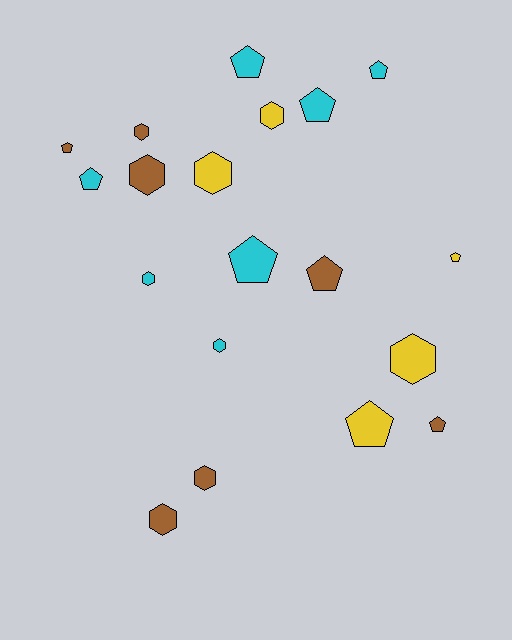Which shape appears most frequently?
Pentagon, with 10 objects.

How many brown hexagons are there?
There are 4 brown hexagons.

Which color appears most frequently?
Brown, with 7 objects.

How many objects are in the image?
There are 19 objects.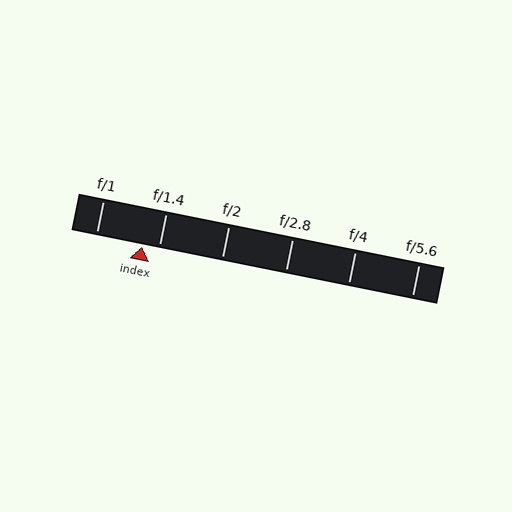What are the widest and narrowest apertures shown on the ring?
The widest aperture shown is f/1 and the narrowest is f/5.6.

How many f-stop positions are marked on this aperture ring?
There are 6 f-stop positions marked.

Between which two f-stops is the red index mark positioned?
The index mark is between f/1 and f/1.4.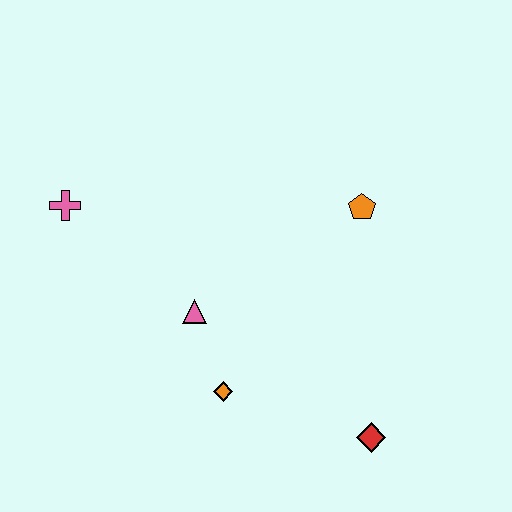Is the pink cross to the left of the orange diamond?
Yes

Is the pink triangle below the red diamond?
No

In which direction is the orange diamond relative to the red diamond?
The orange diamond is to the left of the red diamond.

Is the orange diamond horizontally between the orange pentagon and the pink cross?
Yes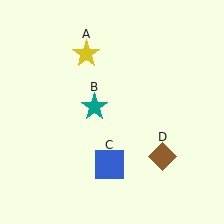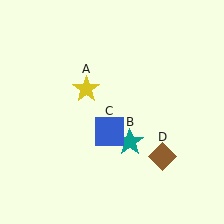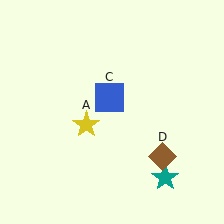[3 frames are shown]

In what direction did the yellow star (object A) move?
The yellow star (object A) moved down.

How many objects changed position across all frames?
3 objects changed position: yellow star (object A), teal star (object B), blue square (object C).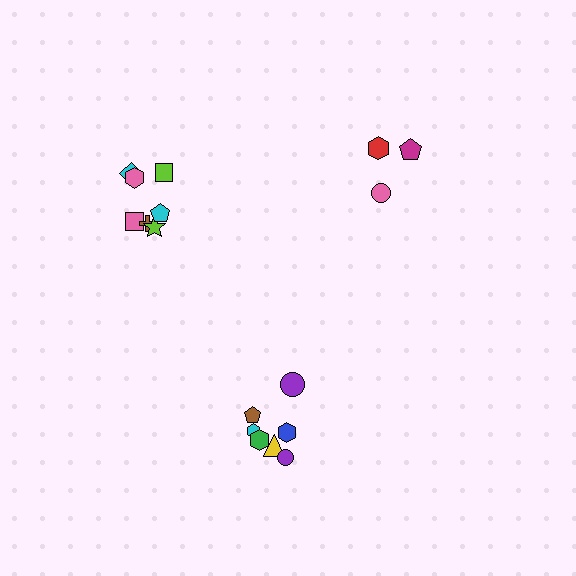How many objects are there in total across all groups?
There are 17 objects.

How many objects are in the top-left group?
There are 7 objects.